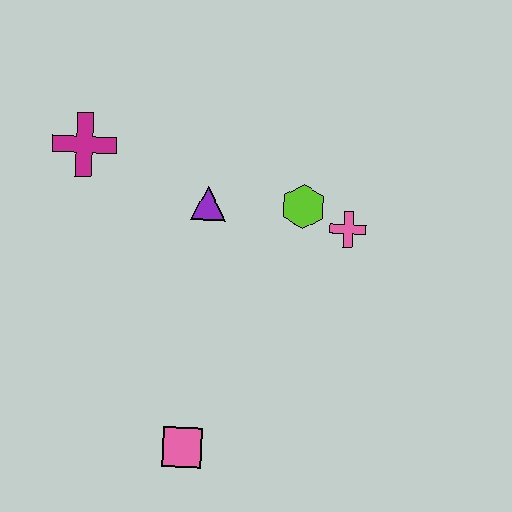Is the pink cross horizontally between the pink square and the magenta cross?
No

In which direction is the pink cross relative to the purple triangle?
The pink cross is to the right of the purple triangle.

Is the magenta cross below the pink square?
No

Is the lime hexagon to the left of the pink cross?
Yes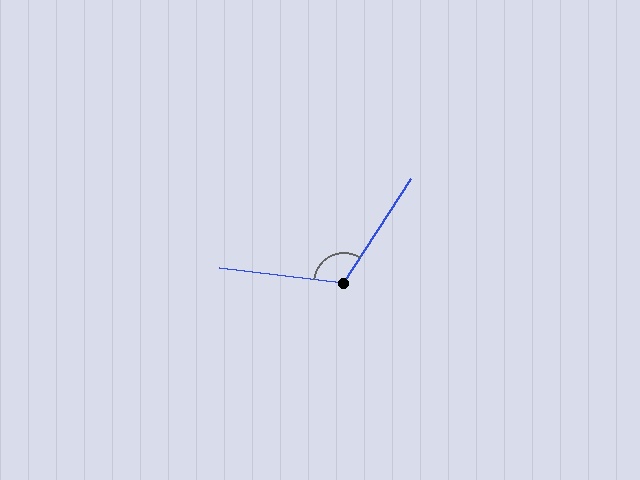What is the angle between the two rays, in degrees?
Approximately 116 degrees.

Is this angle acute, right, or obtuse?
It is obtuse.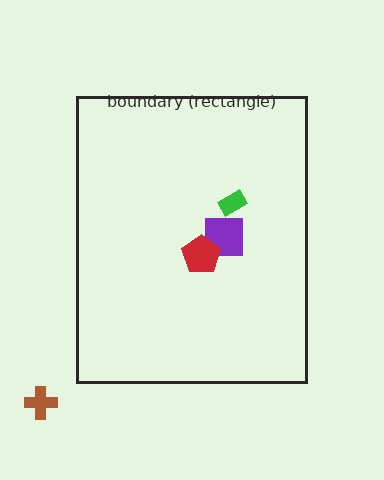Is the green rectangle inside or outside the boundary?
Inside.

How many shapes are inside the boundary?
3 inside, 1 outside.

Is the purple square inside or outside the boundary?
Inside.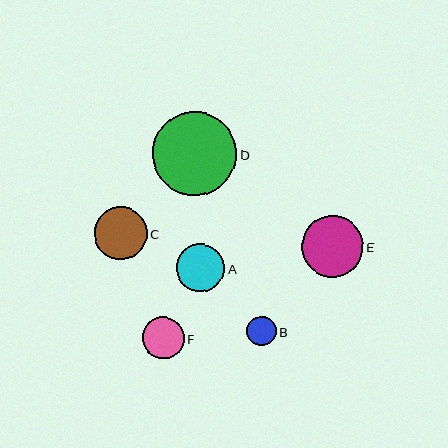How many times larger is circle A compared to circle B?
Circle A is approximately 1.6 times the size of circle B.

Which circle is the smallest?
Circle B is the smallest with a size of approximately 29 pixels.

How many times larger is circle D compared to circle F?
Circle D is approximately 2.0 times the size of circle F.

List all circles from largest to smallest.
From largest to smallest: D, E, C, A, F, B.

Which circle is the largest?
Circle D is the largest with a size of approximately 84 pixels.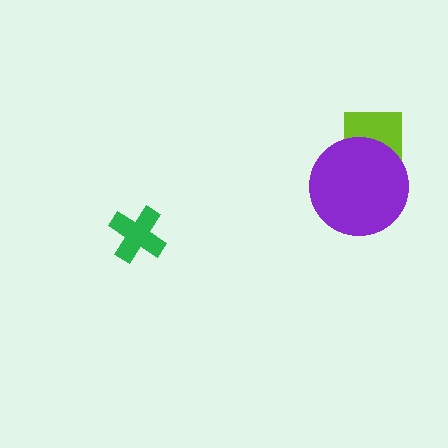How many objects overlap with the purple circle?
1 object overlaps with the purple circle.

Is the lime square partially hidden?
Yes, it is partially covered by another shape.